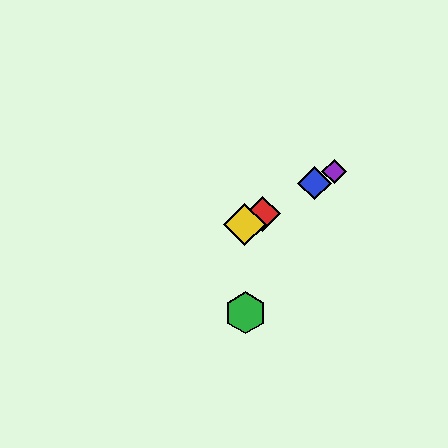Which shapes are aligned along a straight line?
The red diamond, the blue diamond, the yellow diamond, the purple diamond are aligned along a straight line.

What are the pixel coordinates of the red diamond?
The red diamond is at (263, 214).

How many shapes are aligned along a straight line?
4 shapes (the red diamond, the blue diamond, the yellow diamond, the purple diamond) are aligned along a straight line.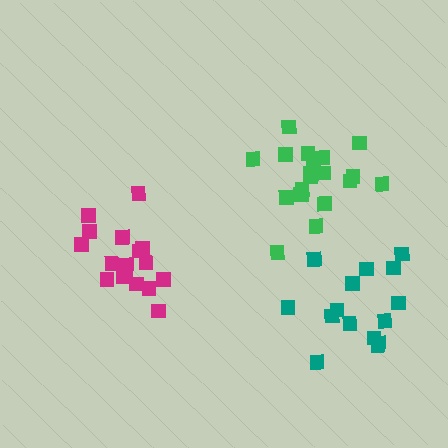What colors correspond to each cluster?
The clusters are colored: magenta, green, teal.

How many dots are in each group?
Group 1: 17 dots, Group 2: 19 dots, Group 3: 15 dots (51 total).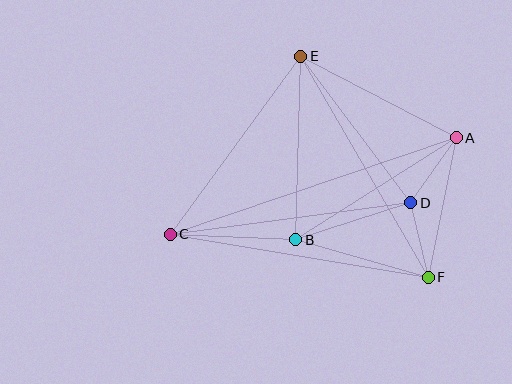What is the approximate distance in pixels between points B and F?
The distance between B and F is approximately 138 pixels.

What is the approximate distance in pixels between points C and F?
The distance between C and F is approximately 262 pixels.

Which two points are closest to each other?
Points D and F are closest to each other.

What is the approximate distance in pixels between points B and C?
The distance between B and C is approximately 126 pixels.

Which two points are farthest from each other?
Points A and C are farthest from each other.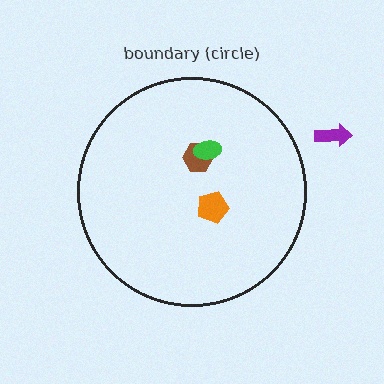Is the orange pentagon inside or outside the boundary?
Inside.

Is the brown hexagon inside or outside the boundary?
Inside.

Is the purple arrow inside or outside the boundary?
Outside.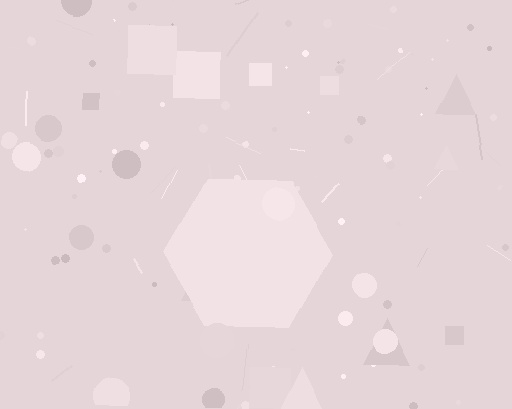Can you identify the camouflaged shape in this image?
The camouflaged shape is a hexagon.